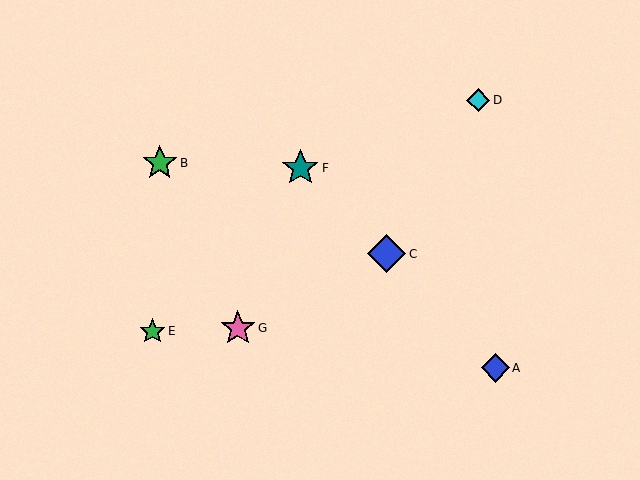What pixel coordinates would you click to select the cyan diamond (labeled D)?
Click at (478, 100) to select the cyan diamond D.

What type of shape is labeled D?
Shape D is a cyan diamond.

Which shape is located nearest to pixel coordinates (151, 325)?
The green star (labeled E) at (152, 331) is nearest to that location.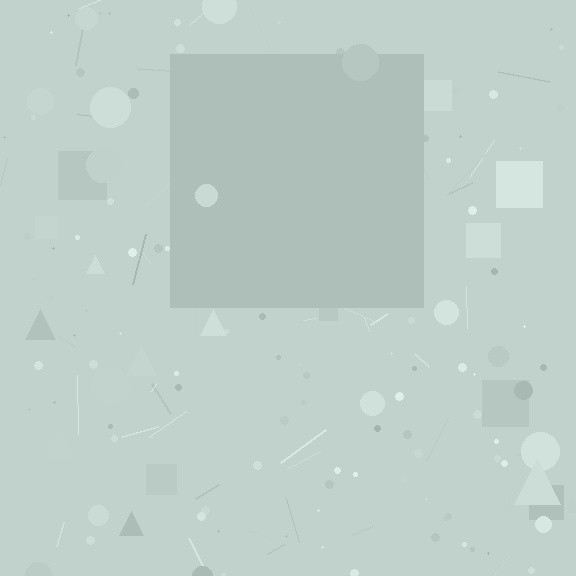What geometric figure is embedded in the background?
A square is embedded in the background.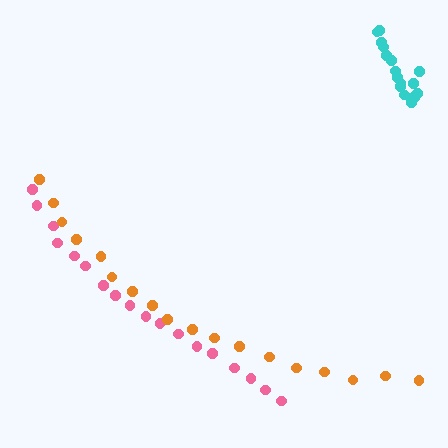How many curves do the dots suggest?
There are 3 distinct paths.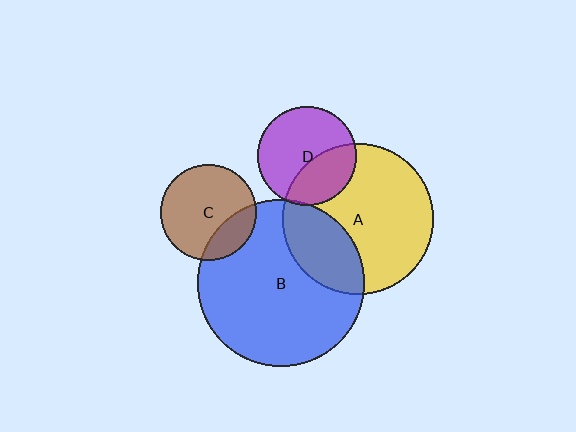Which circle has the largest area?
Circle B (blue).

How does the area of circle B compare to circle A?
Approximately 1.2 times.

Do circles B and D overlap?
Yes.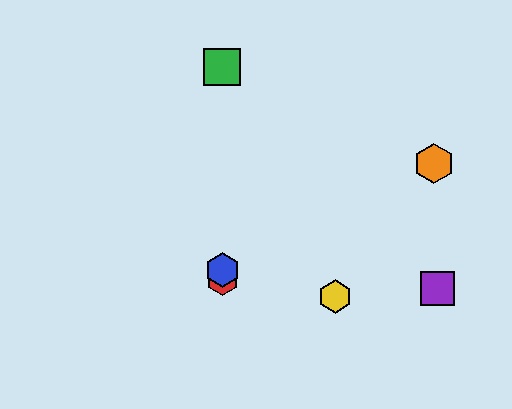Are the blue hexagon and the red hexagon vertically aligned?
Yes, both are at x≈222.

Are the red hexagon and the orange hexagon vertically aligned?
No, the red hexagon is at x≈222 and the orange hexagon is at x≈434.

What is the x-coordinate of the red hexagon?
The red hexagon is at x≈222.